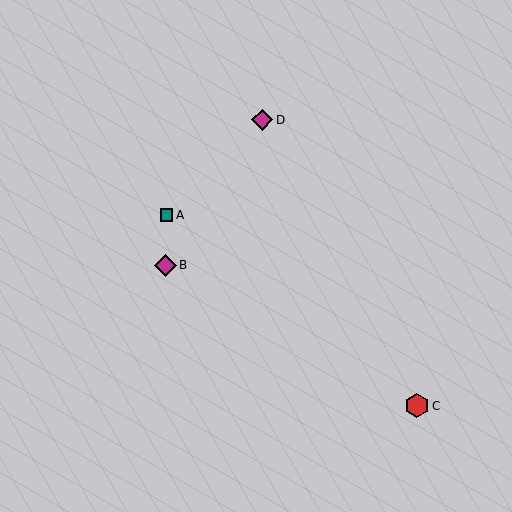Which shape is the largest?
The red hexagon (labeled C) is the largest.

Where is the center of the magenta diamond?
The center of the magenta diamond is at (262, 120).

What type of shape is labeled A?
Shape A is a teal square.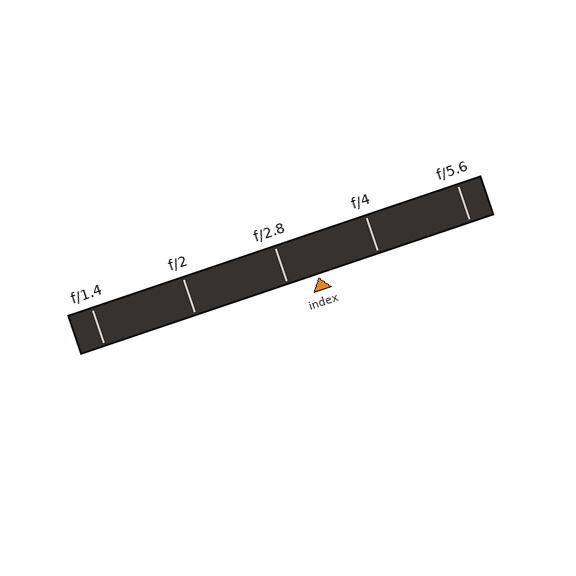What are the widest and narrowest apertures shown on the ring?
The widest aperture shown is f/1.4 and the narrowest is f/5.6.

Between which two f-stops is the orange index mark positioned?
The index mark is between f/2.8 and f/4.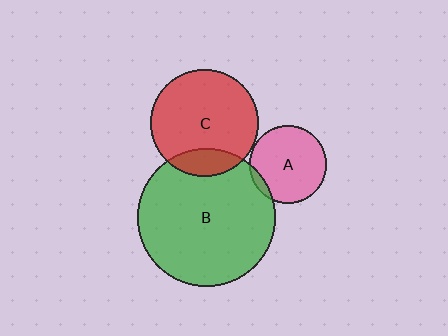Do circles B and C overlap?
Yes.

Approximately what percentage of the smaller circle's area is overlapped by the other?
Approximately 15%.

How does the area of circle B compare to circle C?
Approximately 1.6 times.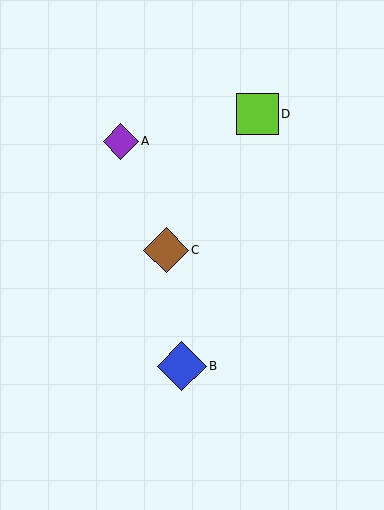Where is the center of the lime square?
The center of the lime square is at (257, 114).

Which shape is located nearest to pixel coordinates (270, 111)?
The lime square (labeled D) at (257, 114) is nearest to that location.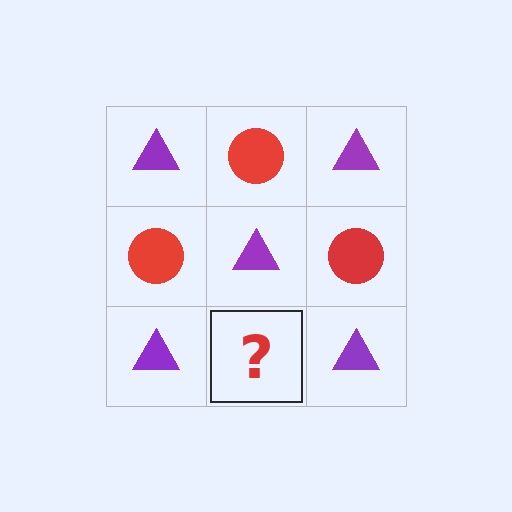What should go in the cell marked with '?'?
The missing cell should contain a red circle.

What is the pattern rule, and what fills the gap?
The rule is that it alternates purple triangle and red circle in a checkerboard pattern. The gap should be filled with a red circle.